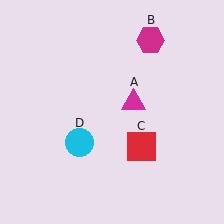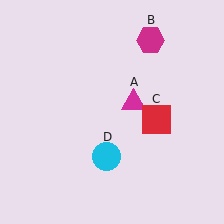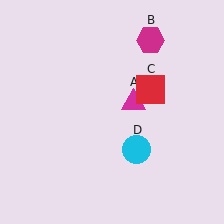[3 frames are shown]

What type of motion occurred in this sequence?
The red square (object C), cyan circle (object D) rotated counterclockwise around the center of the scene.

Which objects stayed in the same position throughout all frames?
Magenta triangle (object A) and magenta hexagon (object B) remained stationary.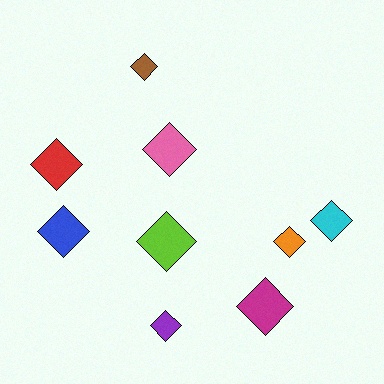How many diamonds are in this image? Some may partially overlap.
There are 9 diamonds.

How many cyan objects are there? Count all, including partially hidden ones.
There is 1 cyan object.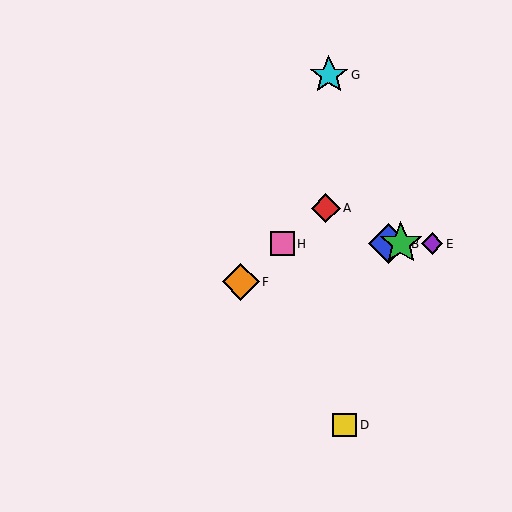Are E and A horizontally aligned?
No, E is at y≈244 and A is at y≈208.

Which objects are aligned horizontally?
Objects B, C, E, H are aligned horizontally.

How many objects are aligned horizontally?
4 objects (B, C, E, H) are aligned horizontally.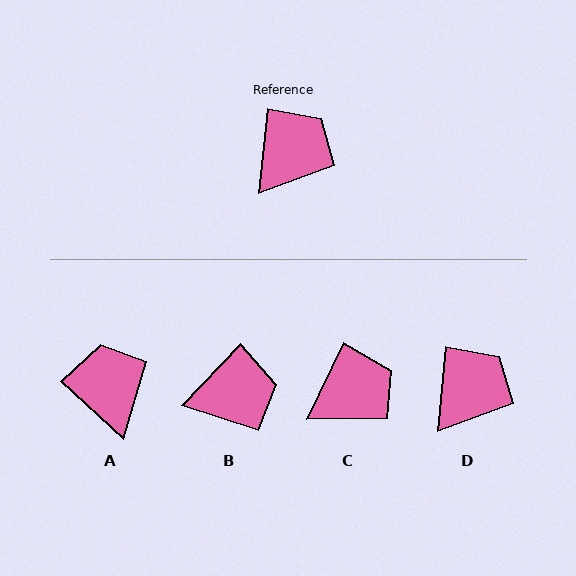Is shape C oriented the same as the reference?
No, it is off by about 20 degrees.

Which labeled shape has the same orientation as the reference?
D.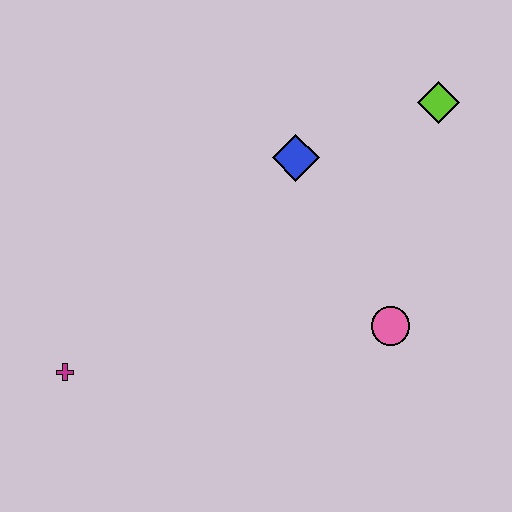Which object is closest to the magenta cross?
The blue diamond is closest to the magenta cross.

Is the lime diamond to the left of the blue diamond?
No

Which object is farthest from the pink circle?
The magenta cross is farthest from the pink circle.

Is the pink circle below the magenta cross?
No